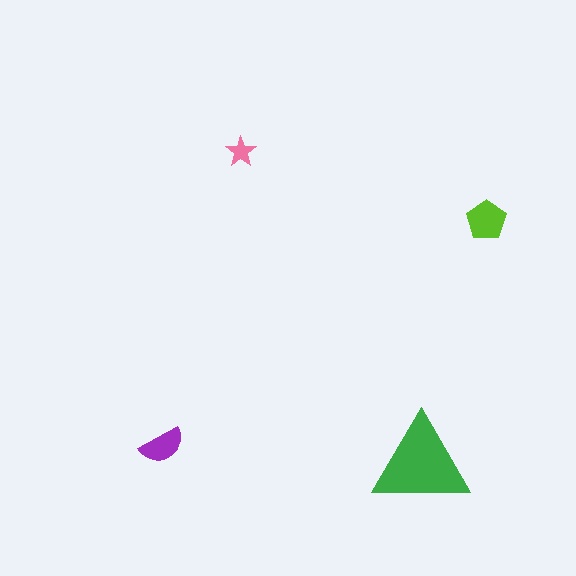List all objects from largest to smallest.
The green triangle, the lime pentagon, the purple semicircle, the pink star.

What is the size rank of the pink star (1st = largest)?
4th.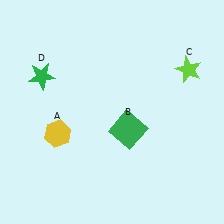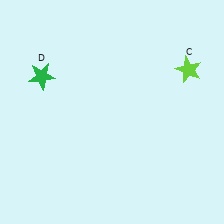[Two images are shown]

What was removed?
The yellow hexagon (A), the green square (B) were removed in Image 2.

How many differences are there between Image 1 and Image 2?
There are 2 differences between the two images.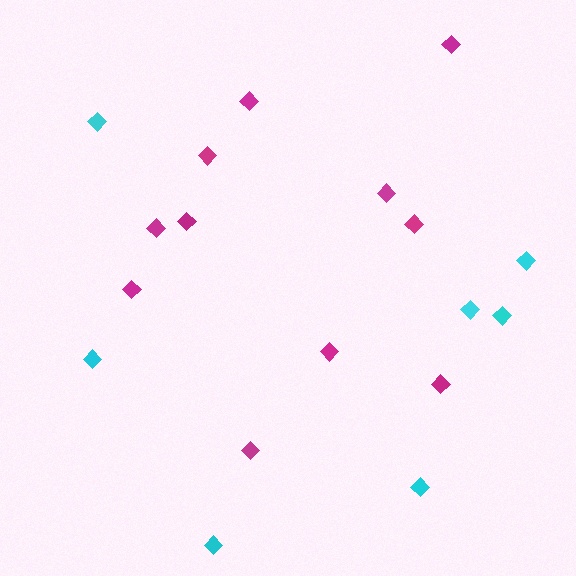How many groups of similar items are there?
There are 2 groups: one group of cyan diamonds (7) and one group of magenta diamonds (11).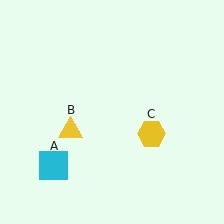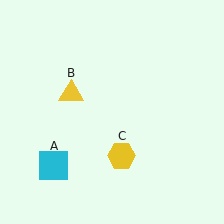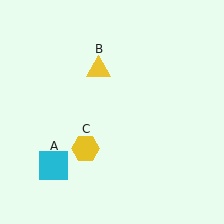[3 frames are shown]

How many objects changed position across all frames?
2 objects changed position: yellow triangle (object B), yellow hexagon (object C).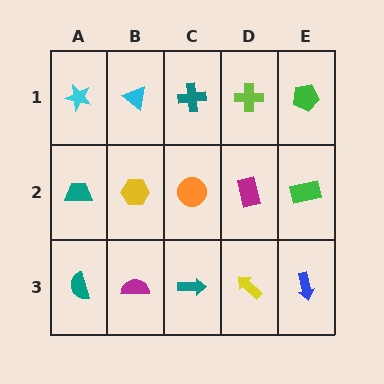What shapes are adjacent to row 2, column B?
A cyan triangle (row 1, column B), a magenta semicircle (row 3, column B), a teal trapezoid (row 2, column A), an orange circle (row 2, column C).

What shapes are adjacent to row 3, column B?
A yellow hexagon (row 2, column B), a teal semicircle (row 3, column A), a teal arrow (row 3, column C).